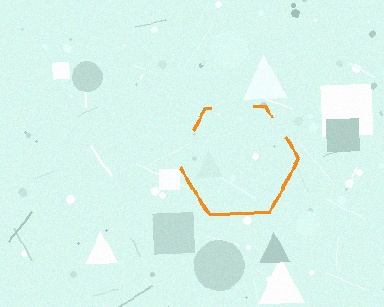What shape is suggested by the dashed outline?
The dashed outline suggests a hexagon.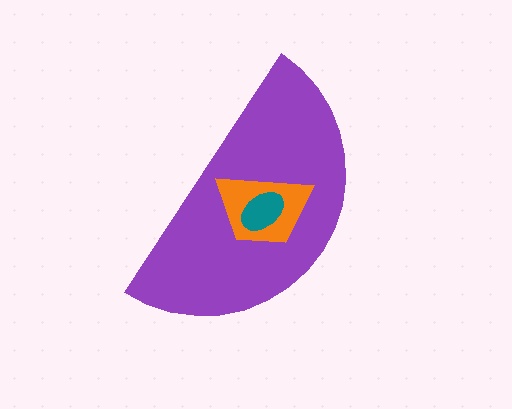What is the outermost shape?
The purple semicircle.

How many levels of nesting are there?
3.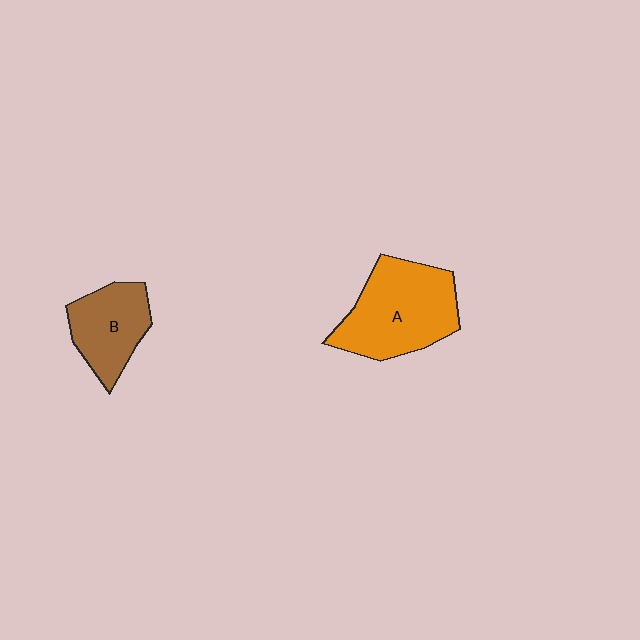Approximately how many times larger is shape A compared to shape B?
Approximately 1.5 times.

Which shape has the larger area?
Shape A (orange).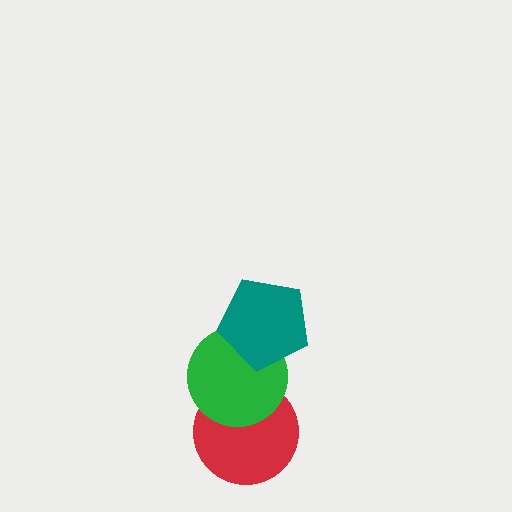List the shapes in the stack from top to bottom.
From top to bottom: the teal pentagon, the green circle, the red circle.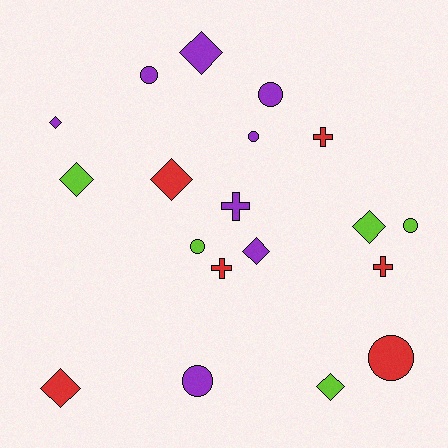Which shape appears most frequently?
Diamond, with 8 objects.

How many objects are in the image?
There are 19 objects.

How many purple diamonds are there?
There are 3 purple diamonds.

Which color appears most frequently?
Purple, with 8 objects.